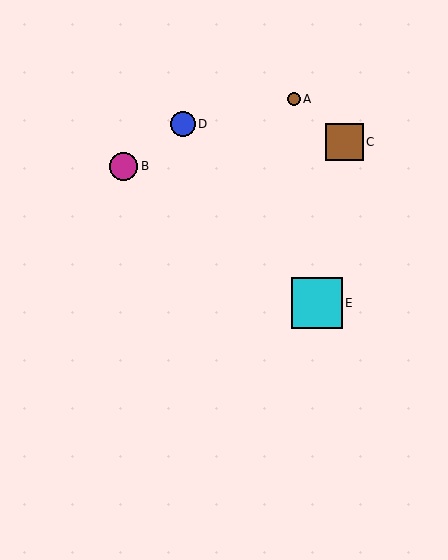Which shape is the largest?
The cyan square (labeled E) is the largest.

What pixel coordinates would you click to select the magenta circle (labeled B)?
Click at (124, 166) to select the magenta circle B.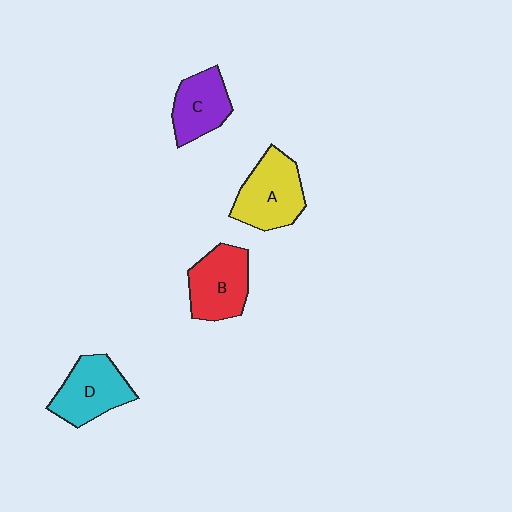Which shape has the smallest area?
Shape C (purple).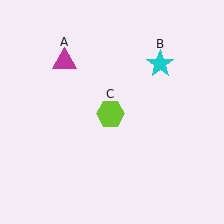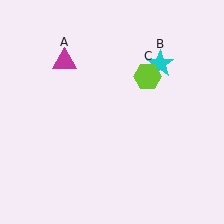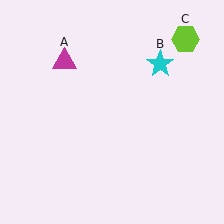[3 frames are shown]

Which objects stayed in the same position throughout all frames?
Magenta triangle (object A) and cyan star (object B) remained stationary.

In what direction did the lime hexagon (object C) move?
The lime hexagon (object C) moved up and to the right.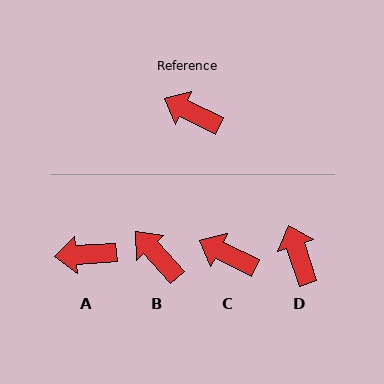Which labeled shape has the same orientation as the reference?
C.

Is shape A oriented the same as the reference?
No, it is off by about 31 degrees.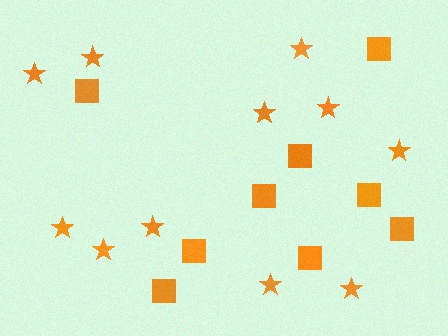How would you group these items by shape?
There are 2 groups: one group of stars (11) and one group of squares (9).